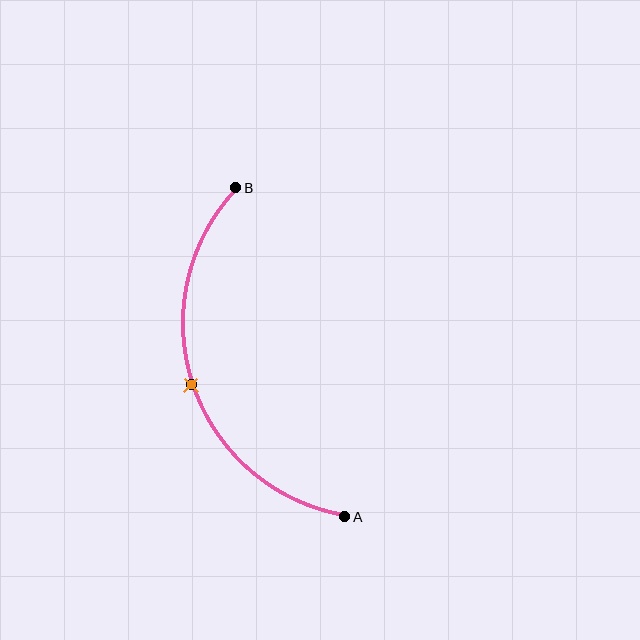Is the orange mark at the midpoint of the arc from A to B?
Yes. The orange mark lies on the arc at equal arc-length from both A and B — it is the arc midpoint.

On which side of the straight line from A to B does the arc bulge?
The arc bulges to the left of the straight line connecting A and B.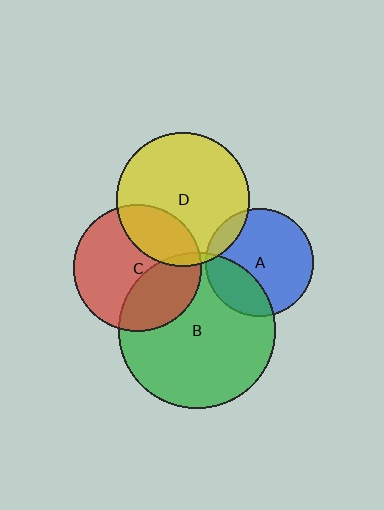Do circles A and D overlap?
Yes.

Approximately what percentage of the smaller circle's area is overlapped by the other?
Approximately 10%.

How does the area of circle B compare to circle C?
Approximately 1.5 times.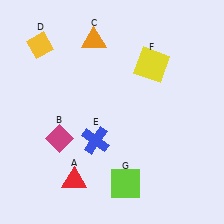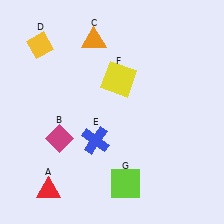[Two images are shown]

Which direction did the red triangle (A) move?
The red triangle (A) moved left.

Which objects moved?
The objects that moved are: the red triangle (A), the yellow square (F).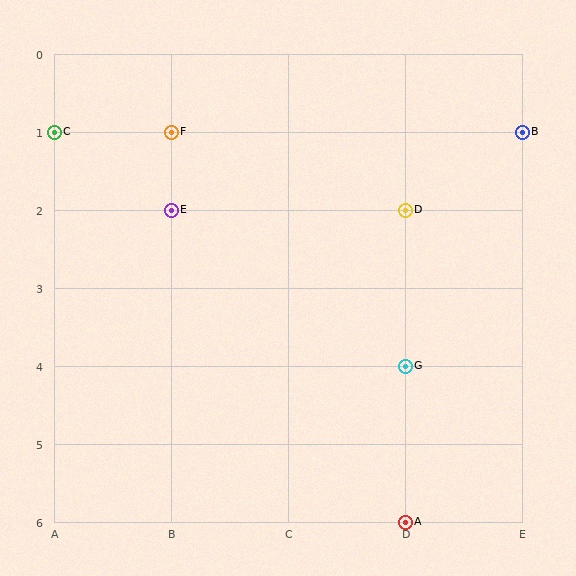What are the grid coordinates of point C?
Point C is at grid coordinates (A, 1).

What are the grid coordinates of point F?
Point F is at grid coordinates (B, 1).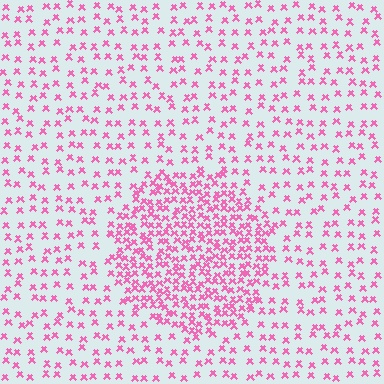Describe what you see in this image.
The image contains small pink elements arranged at two different densities. A circle-shaped region is visible where the elements are more densely packed than the surrounding area.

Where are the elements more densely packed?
The elements are more densely packed inside the circle boundary.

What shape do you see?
I see a circle.